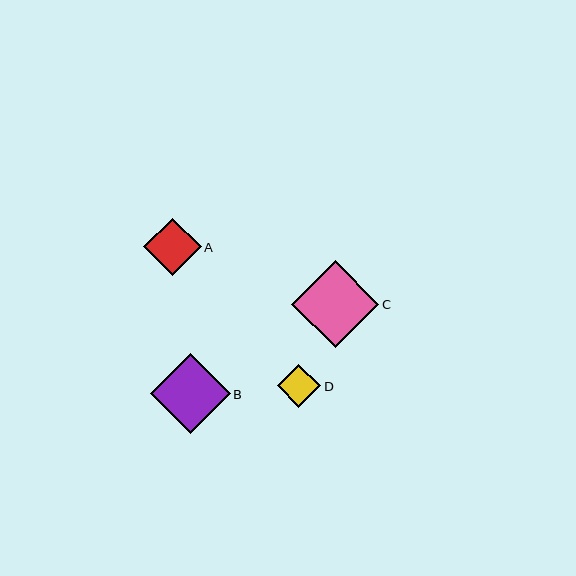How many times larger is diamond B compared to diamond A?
Diamond B is approximately 1.4 times the size of diamond A.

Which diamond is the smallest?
Diamond D is the smallest with a size of approximately 43 pixels.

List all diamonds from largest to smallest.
From largest to smallest: C, B, A, D.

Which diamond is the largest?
Diamond C is the largest with a size of approximately 87 pixels.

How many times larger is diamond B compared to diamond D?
Diamond B is approximately 1.8 times the size of diamond D.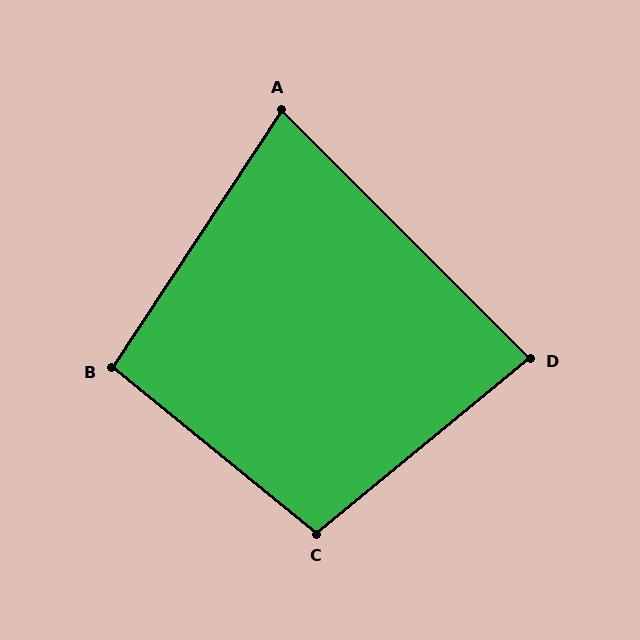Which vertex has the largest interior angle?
C, at approximately 102 degrees.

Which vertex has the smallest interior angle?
A, at approximately 78 degrees.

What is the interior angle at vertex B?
Approximately 96 degrees (obtuse).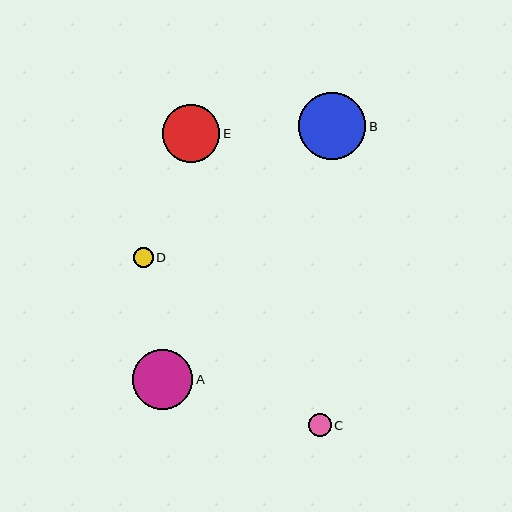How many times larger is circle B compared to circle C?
Circle B is approximately 3.0 times the size of circle C.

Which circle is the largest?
Circle B is the largest with a size of approximately 68 pixels.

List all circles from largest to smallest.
From largest to smallest: B, A, E, C, D.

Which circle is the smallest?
Circle D is the smallest with a size of approximately 20 pixels.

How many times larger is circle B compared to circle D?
Circle B is approximately 3.3 times the size of circle D.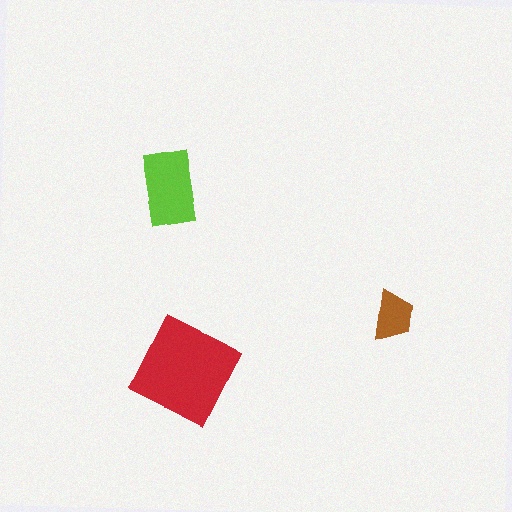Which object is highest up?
The lime rectangle is topmost.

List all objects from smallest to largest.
The brown trapezoid, the lime rectangle, the red diamond.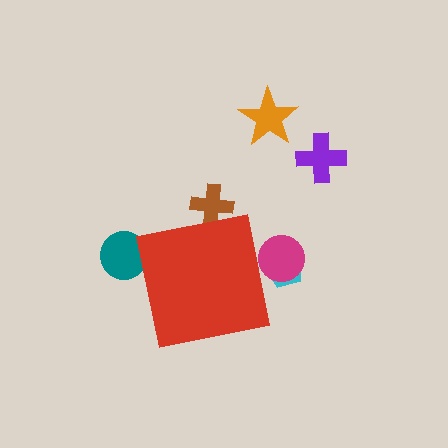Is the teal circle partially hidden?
Yes, the teal circle is partially hidden behind the red square.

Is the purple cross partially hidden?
No, the purple cross is fully visible.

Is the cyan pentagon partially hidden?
Yes, the cyan pentagon is partially hidden behind the red square.